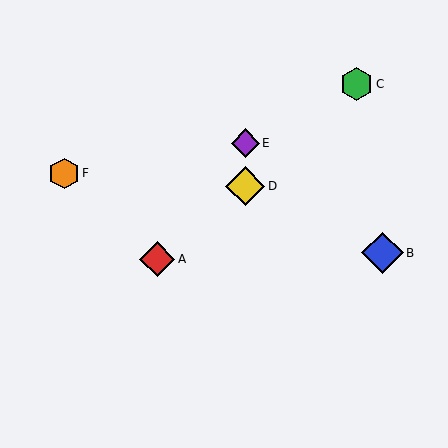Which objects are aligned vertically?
Objects D, E are aligned vertically.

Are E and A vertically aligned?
No, E is at x≈245 and A is at x≈157.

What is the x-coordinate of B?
Object B is at x≈382.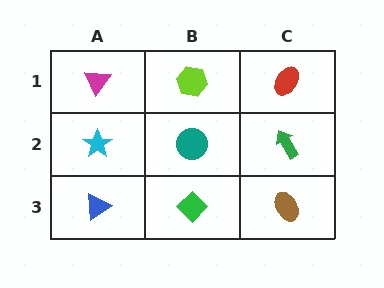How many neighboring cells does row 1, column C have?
2.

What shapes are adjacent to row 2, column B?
A lime hexagon (row 1, column B), a green diamond (row 3, column B), a cyan star (row 2, column A), a green arrow (row 2, column C).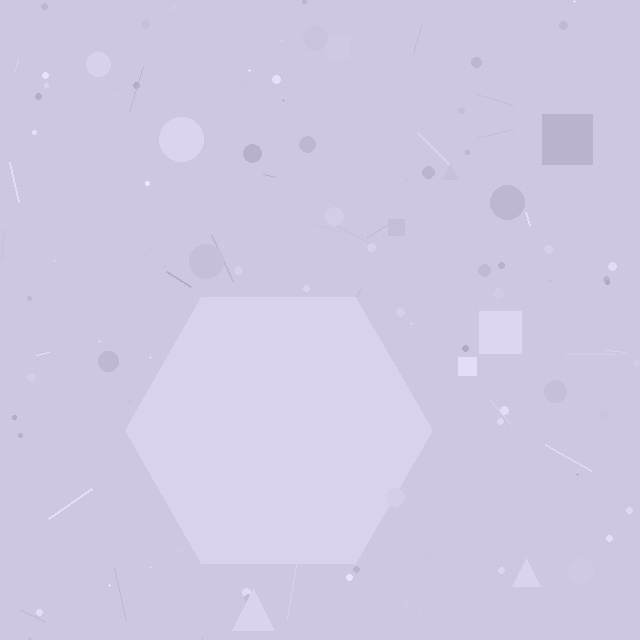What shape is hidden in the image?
A hexagon is hidden in the image.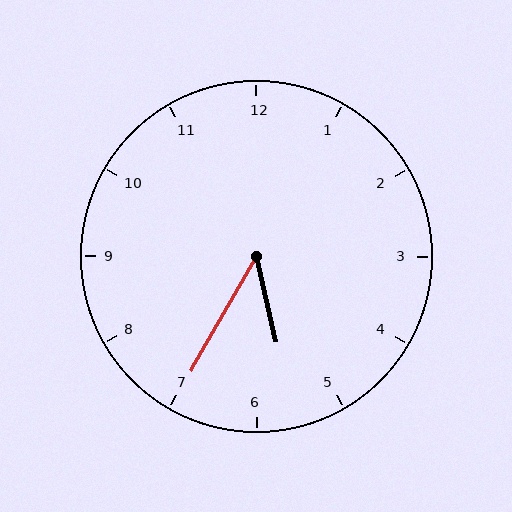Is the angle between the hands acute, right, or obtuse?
It is acute.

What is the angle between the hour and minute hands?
Approximately 42 degrees.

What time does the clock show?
5:35.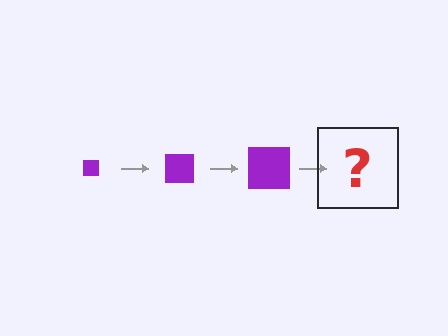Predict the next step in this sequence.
The next step is a purple square, larger than the previous one.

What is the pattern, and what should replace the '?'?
The pattern is that the square gets progressively larger each step. The '?' should be a purple square, larger than the previous one.